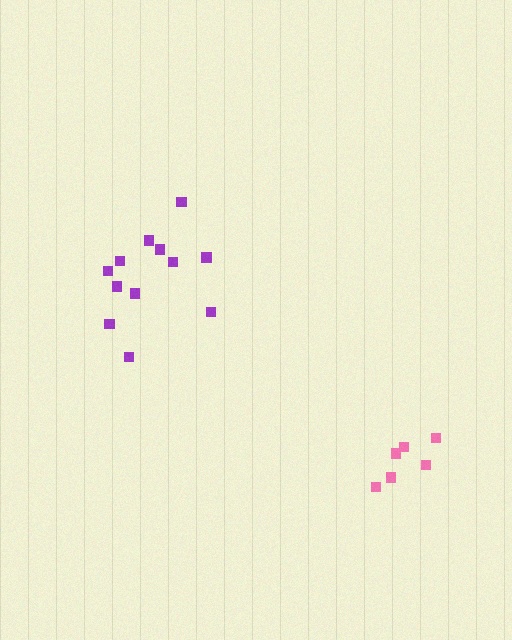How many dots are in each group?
Group 1: 6 dots, Group 2: 12 dots (18 total).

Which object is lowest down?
The pink cluster is bottommost.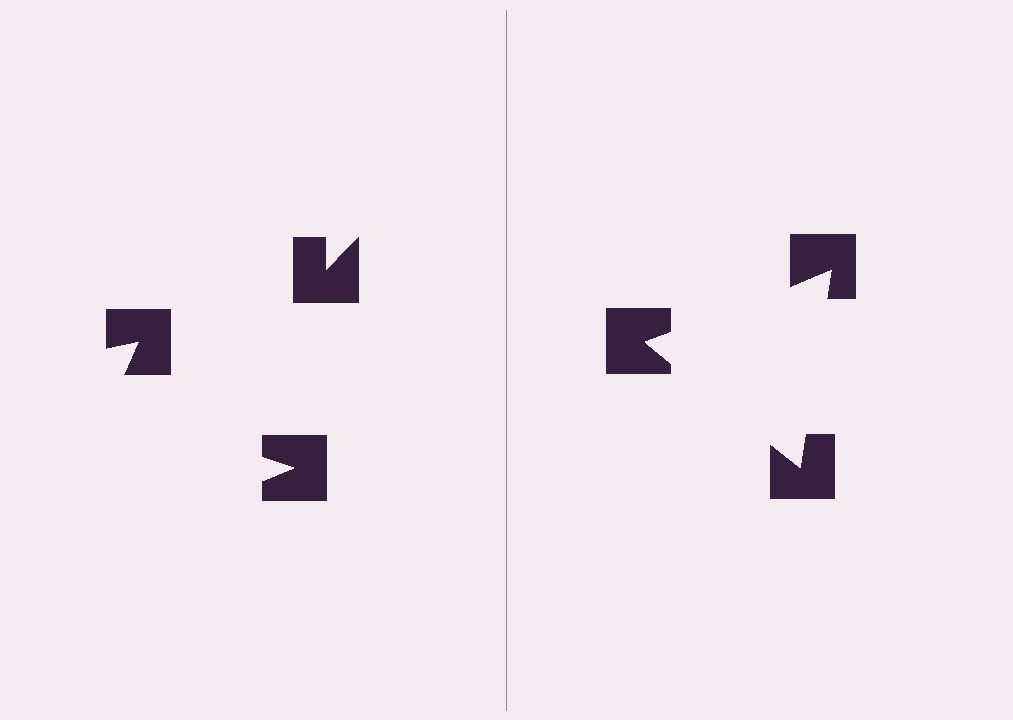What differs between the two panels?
The notched squares are positioned identically on both sides; only the wedge orientations differ. On the right they align to a triangle; on the left they are misaligned.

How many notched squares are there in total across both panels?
6 — 3 on each side.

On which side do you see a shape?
An illusory triangle appears on the right side. On the left side the wedge cuts are rotated, so no coherent shape forms.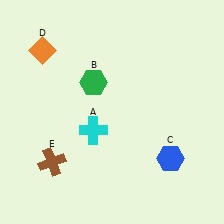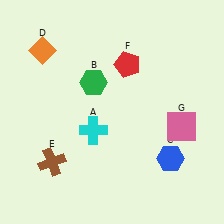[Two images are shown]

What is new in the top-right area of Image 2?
A red pentagon (F) was added in the top-right area of Image 2.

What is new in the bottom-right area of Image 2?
A pink square (G) was added in the bottom-right area of Image 2.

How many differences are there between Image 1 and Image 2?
There are 2 differences between the two images.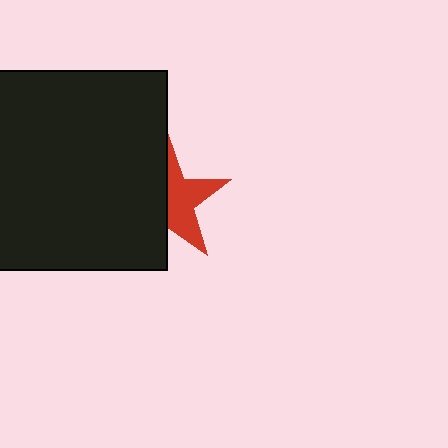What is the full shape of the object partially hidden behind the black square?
The partially hidden object is a red star.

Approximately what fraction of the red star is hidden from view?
Roughly 50% of the red star is hidden behind the black square.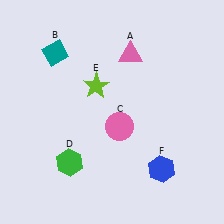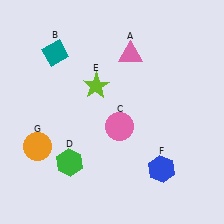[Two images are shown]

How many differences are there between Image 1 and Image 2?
There is 1 difference between the two images.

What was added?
An orange circle (G) was added in Image 2.